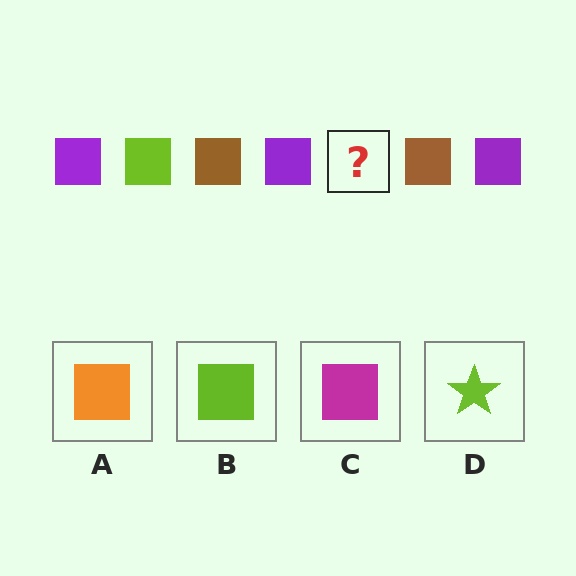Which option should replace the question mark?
Option B.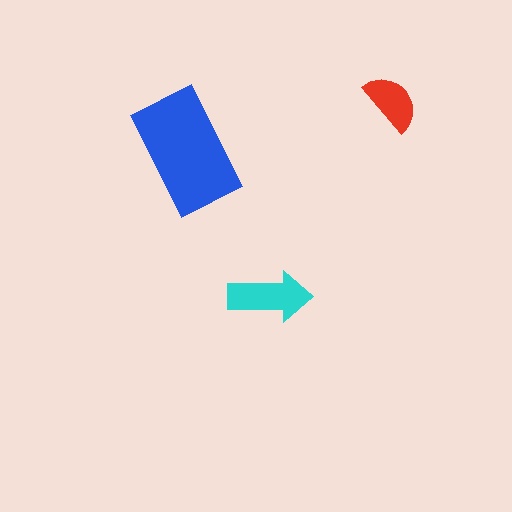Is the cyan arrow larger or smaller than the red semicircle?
Larger.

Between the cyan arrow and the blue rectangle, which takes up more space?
The blue rectangle.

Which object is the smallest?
The red semicircle.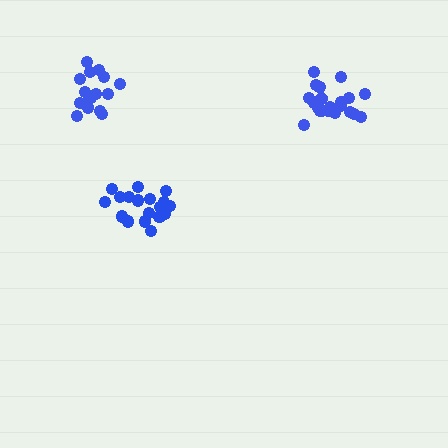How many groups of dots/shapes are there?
There are 3 groups.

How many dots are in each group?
Group 1: 16 dots, Group 2: 19 dots, Group 3: 21 dots (56 total).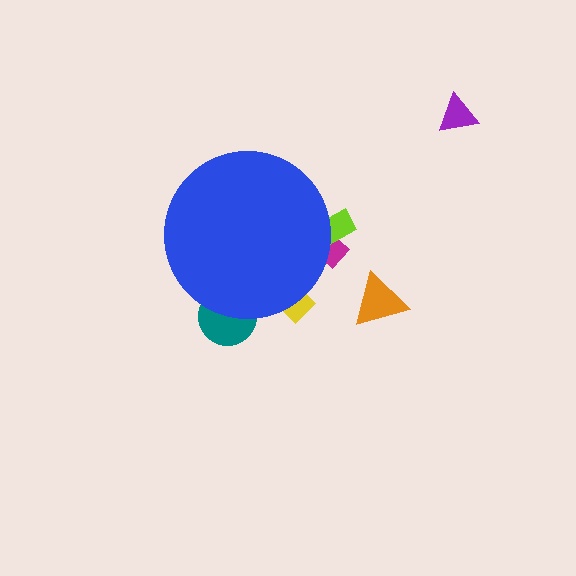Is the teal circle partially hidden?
Yes, the teal circle is partially hidden behind the blue circle.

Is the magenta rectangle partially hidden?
Yes, the magenta rectangle is partially hidden behind the blue circle.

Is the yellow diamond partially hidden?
Yes, the yellow diamond is partially hidden behind the blue circle.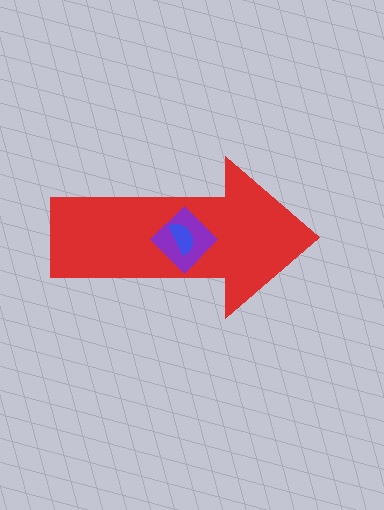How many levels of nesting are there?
3.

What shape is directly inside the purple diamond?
The blue semicircle.